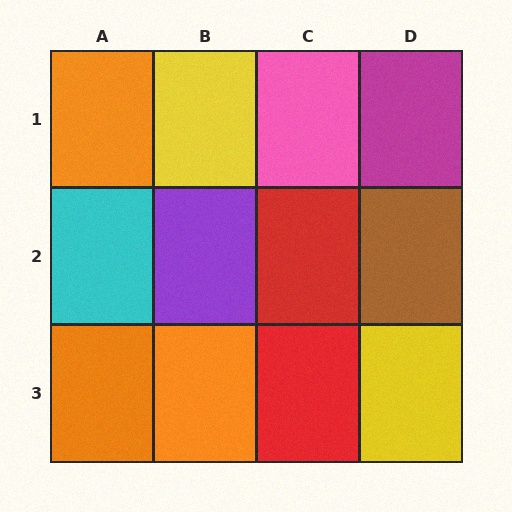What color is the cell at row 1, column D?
Magenta.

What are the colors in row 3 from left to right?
Orange, orange, red, yellow.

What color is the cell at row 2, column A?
Cyan.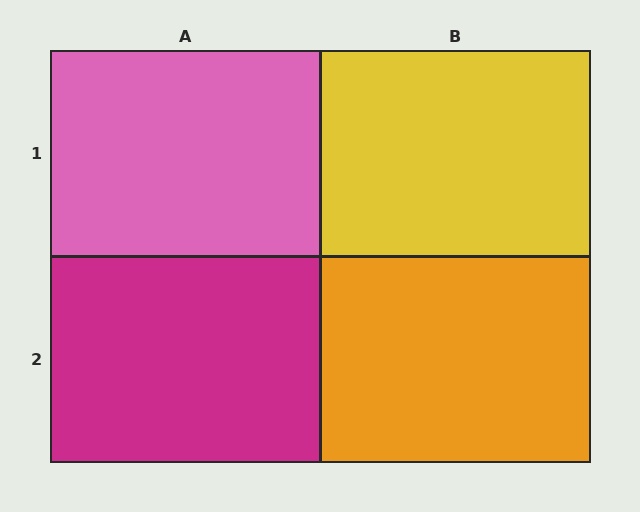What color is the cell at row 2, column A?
Magenta.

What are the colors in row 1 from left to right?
Pink, yellow.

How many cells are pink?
1 cell is pink.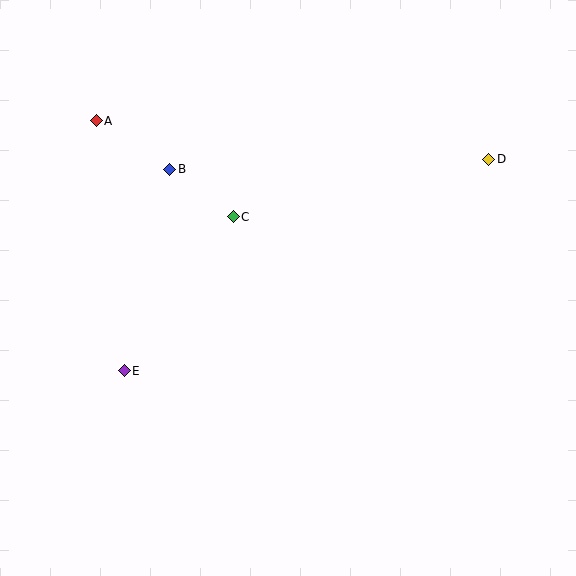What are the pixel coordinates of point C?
Point C is at (233, 217).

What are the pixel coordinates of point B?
Point B is at (170, 169).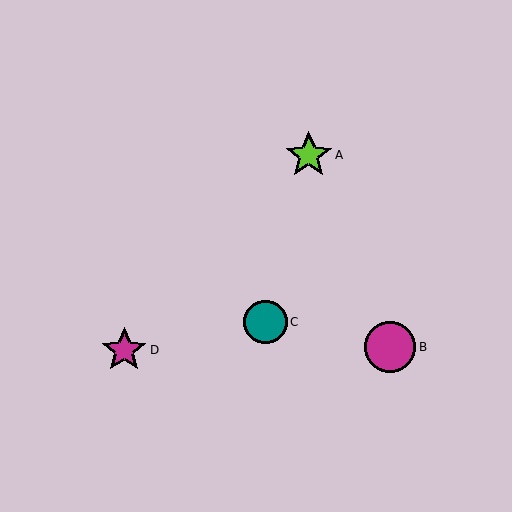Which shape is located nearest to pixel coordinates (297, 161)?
The lime star (labeled A) at (309, 155) is nearest to that location.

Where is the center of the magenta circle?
The center of the magenta circle is at (390, 347).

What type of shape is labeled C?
Shape C is a teal circle.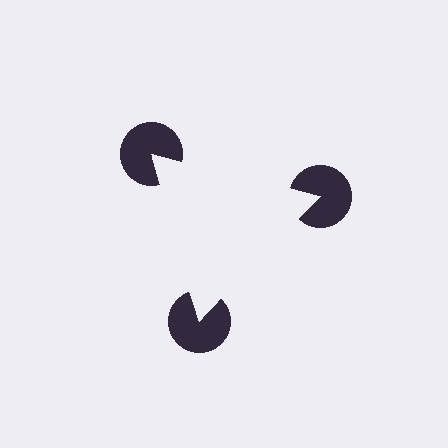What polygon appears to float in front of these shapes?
An illusory triangle — its edges are inferred from the aligned wedge cuts in the pac-man discs, not physically drawn.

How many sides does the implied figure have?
3 sides.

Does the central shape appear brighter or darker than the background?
It typically appears slightly brighter than the background, even though no actual brightness change is drawn.